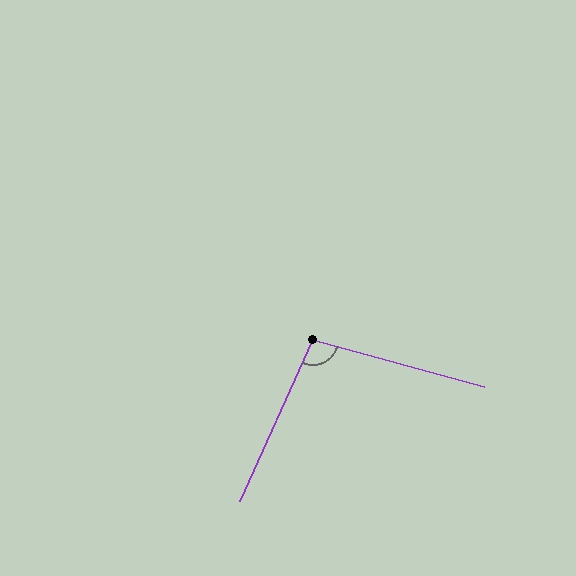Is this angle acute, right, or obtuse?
It is obtuse.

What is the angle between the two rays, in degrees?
Approximately 99 degrees.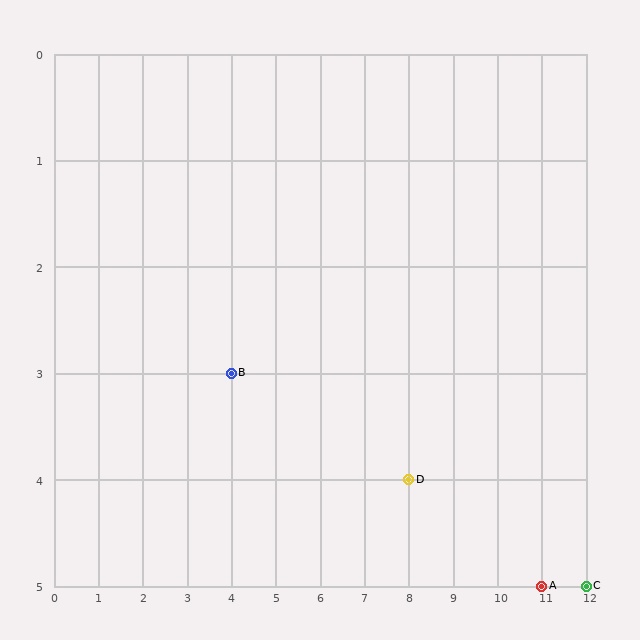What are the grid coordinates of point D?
Point D is at grid coordinates (8, 4).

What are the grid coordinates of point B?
Point B is at grid coordinates (4, 3).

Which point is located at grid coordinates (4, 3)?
Point B is at (4, 3).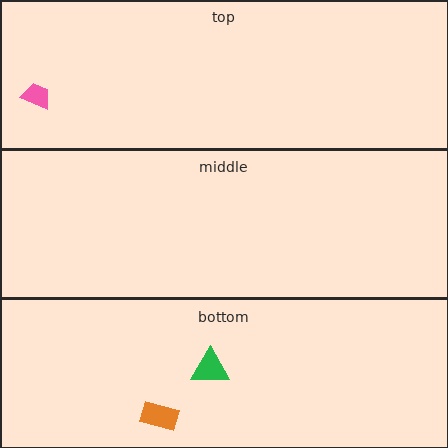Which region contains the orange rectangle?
The bottom region.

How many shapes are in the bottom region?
2.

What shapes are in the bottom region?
The green triangle, the orange rectangle.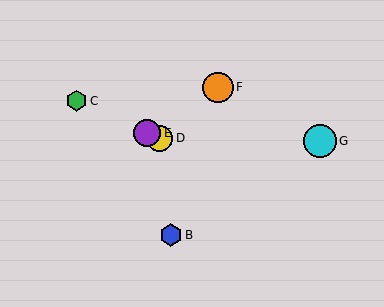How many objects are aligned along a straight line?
4 objects (A, C, D, E) are aligned along a straight line.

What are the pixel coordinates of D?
Object D is at (160, 138).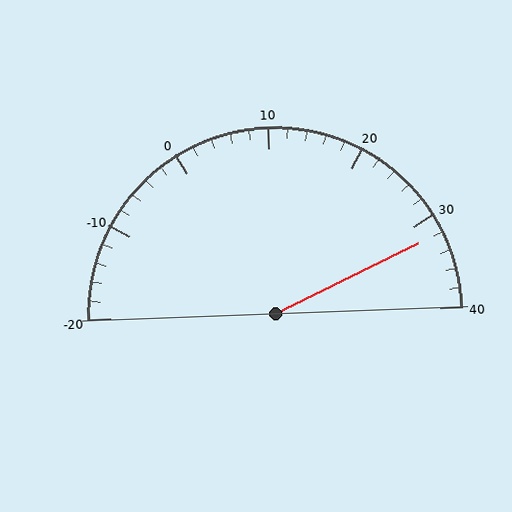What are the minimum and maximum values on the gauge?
The gauge ranges from -20 to 40.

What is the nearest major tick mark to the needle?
The nearest major tick mark is 30.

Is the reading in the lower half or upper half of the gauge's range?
The reading is in the upper half of the range (-20 to 40).